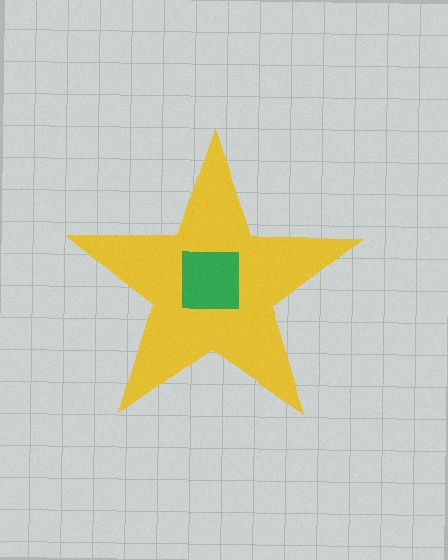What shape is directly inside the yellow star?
The green square.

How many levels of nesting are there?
2.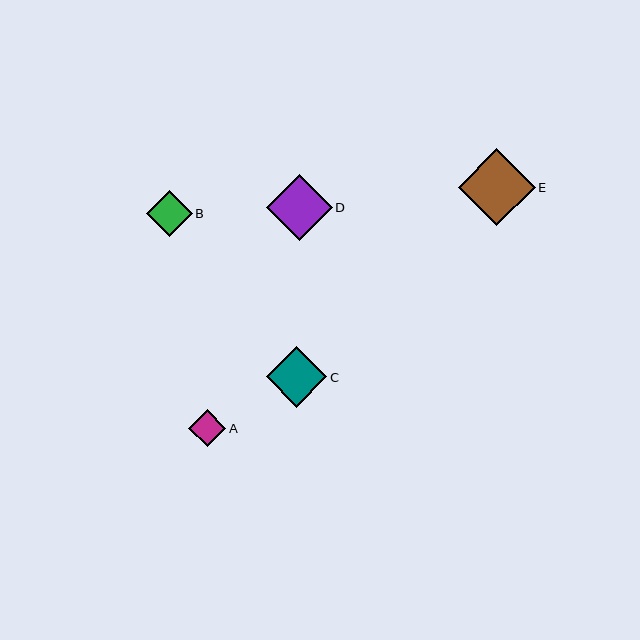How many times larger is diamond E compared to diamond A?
Diamond E is approximately 2.1 times the size of diamond A.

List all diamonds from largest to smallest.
From largest to smallest: E, D, C, B, A.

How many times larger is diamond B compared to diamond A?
Diamond B is approximately 1.2 times the size of diamond A.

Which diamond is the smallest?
Diamond A is the smallest with a size of approximately 37 pixels.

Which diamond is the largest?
Diamond E is the largest with a size of approximately 77 pixels.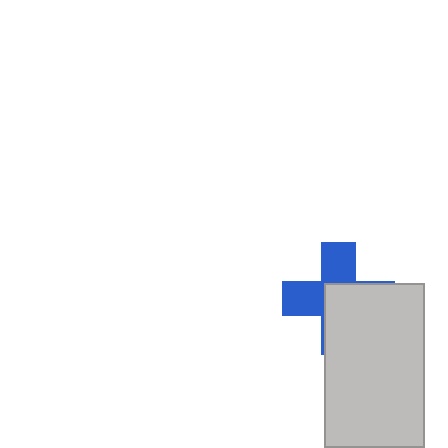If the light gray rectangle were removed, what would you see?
You would see the complete blue cross.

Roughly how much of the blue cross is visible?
About half of it is visible (roughly 46%).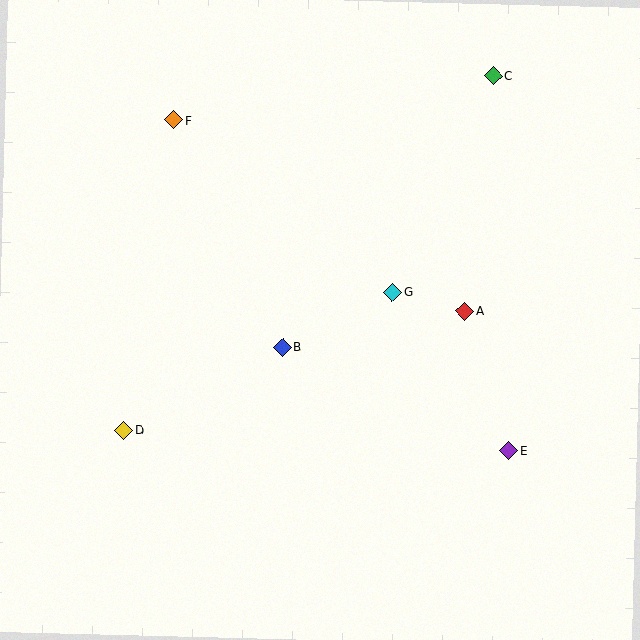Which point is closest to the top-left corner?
Point F is closest to the top-left corner.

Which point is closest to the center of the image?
Point B at (283, 347) is closest to the center.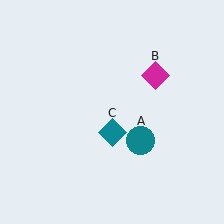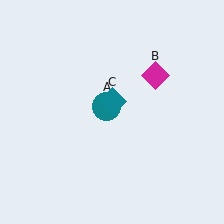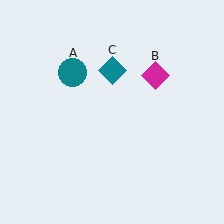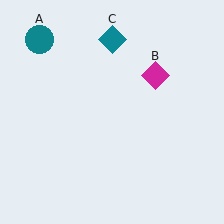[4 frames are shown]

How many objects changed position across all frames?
2 objects changed position: teal circle (object A), teal diamond (object C).